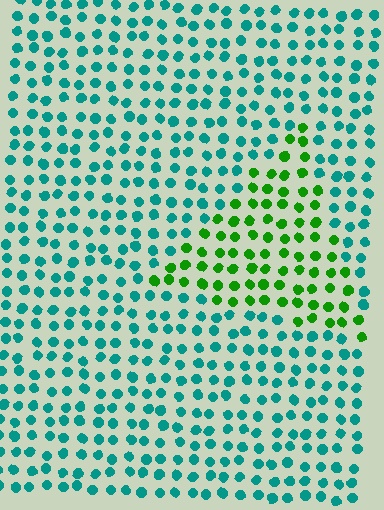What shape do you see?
I see a triangle.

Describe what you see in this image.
The image is filled with small teal elements in a uniform arrangement. A triangle-shaped region is visible where the elements are tinted to a slightly different hue, forming a subtle color boundary.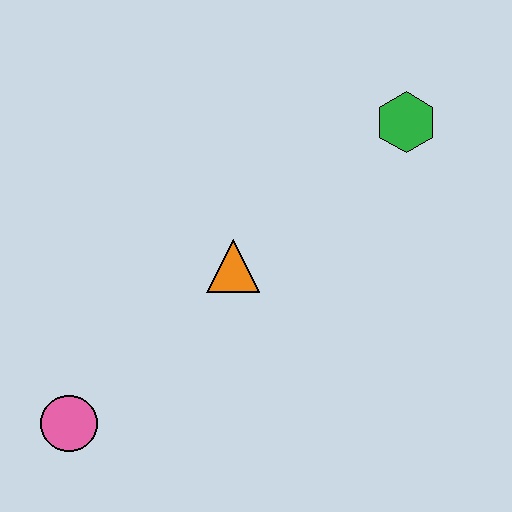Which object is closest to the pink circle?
The orange triangle is closest to the pink circle.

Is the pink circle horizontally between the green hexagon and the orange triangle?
No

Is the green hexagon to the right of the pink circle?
Yes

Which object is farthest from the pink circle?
The green hexagon is farthest from the pink circle.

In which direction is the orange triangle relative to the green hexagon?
The orange triangle is to the left of the green hexagon.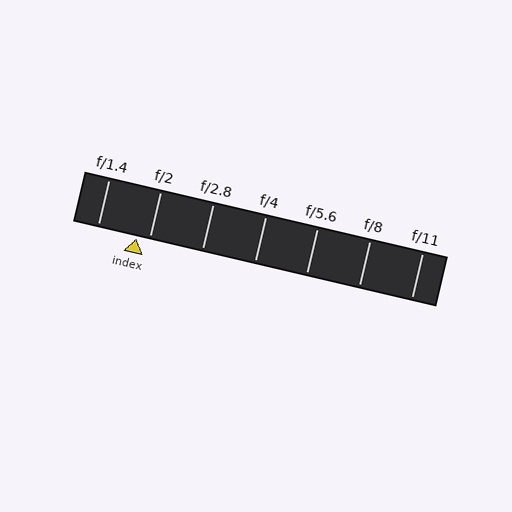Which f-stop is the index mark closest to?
The index mark is closest to f/2.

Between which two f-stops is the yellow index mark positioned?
The index mark is between f/1.4 and f/2.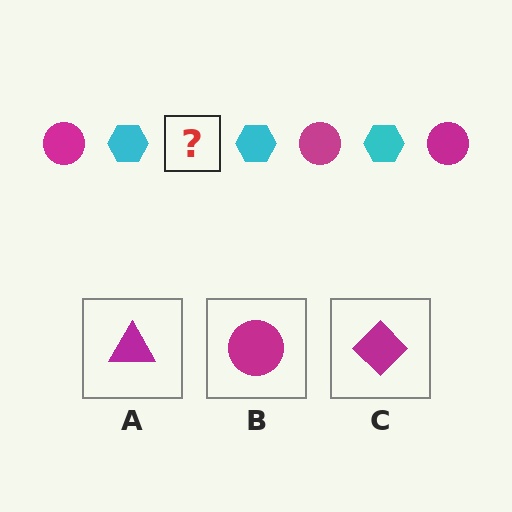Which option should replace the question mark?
Option B.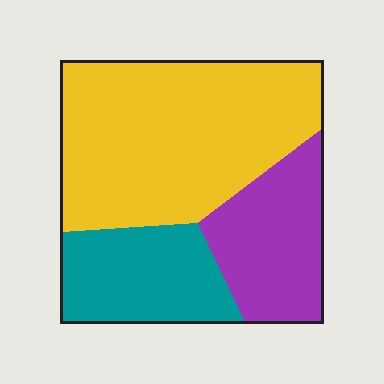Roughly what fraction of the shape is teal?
Teal covers around 25% of the shape.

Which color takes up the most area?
Yellow, at roughly 55%.